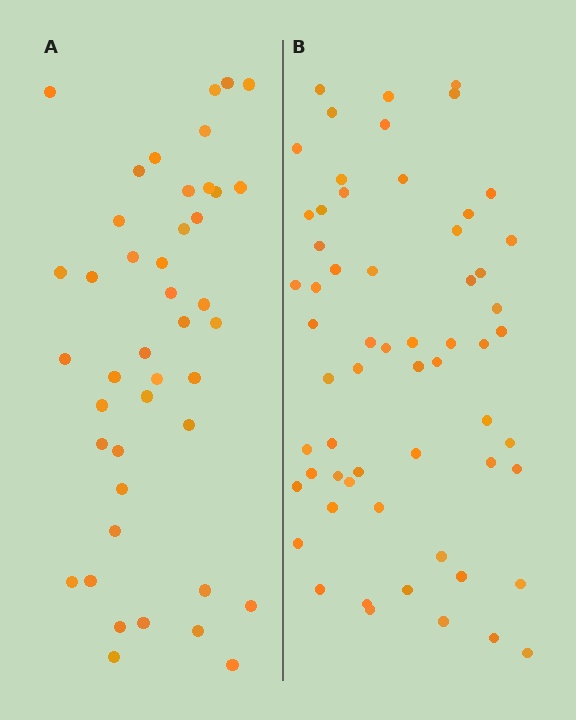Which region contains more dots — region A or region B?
Region B (the right region) has more dots.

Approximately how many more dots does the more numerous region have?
Region B has approximately 15 more dots than region A.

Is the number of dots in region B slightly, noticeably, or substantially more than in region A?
Region B has noticeably more, but not dramatically so. The ratio is roughly 1.4 to 1.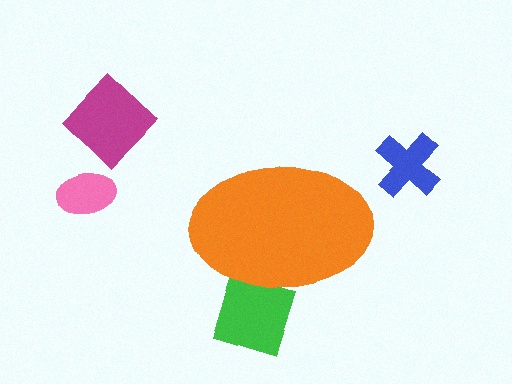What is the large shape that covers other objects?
An orange ellipse.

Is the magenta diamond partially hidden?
No, the magenta diamond is fully visible.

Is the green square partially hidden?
Yes, the green square is partially hidden behind the orange ellipse.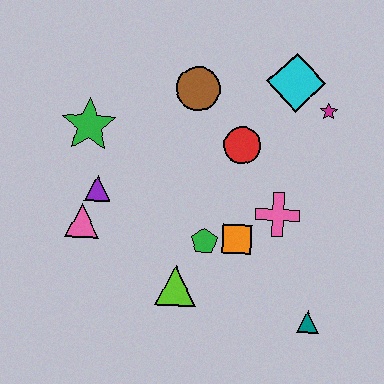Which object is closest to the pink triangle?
The purple triangle is closest to the pink triangle.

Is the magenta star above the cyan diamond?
No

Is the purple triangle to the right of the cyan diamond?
No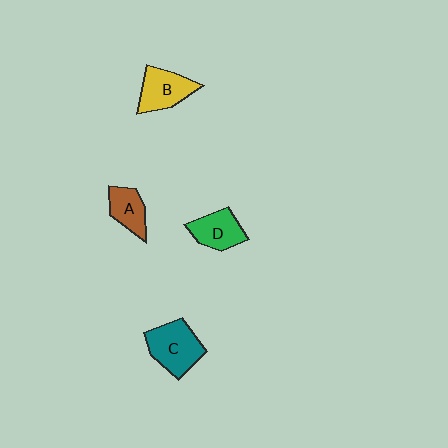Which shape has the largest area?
Shape C (teal).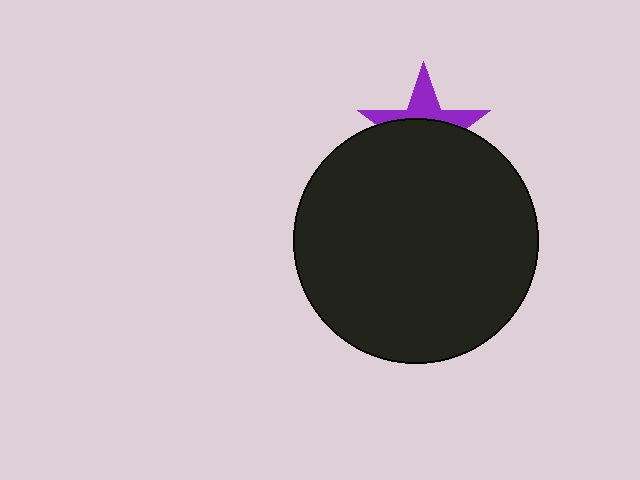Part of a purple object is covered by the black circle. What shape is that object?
It is a star.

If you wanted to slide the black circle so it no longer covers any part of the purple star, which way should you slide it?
Slide it down — that is the most direct way to separate the two shapes.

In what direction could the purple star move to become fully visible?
The purple star could move up. That would shift it out from behind the black circle entirely.